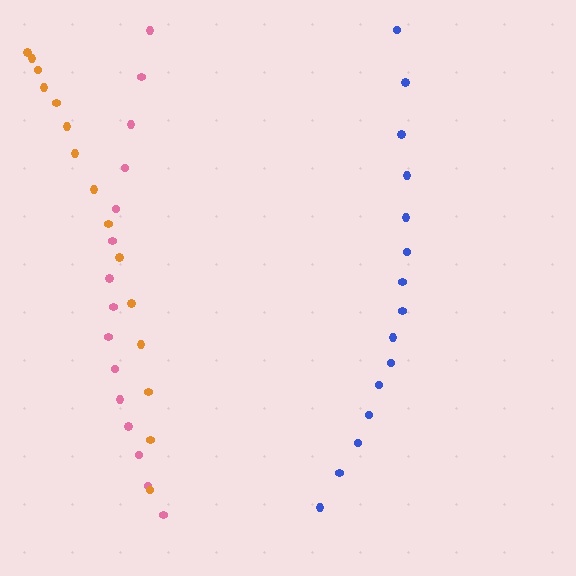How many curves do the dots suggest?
There are 3 distinct paths.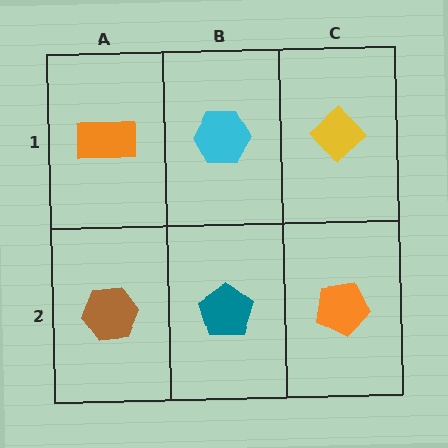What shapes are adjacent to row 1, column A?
A brown hexagon (row 2, column A), a cyan hexagon (row 1, column B).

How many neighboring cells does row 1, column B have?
3.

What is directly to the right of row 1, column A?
A cyan hexagon.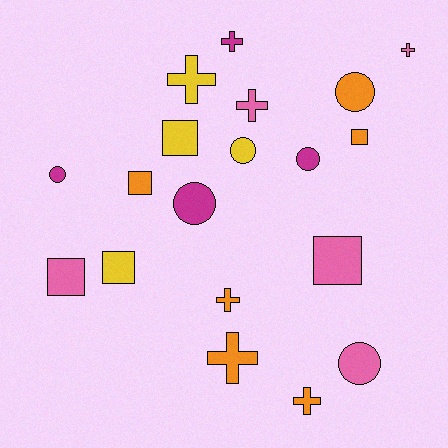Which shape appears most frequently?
Cross, with 7 objects.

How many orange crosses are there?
There are 3 orange crosses.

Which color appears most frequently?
Orange, with 6 objects.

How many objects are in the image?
There are 19 objects.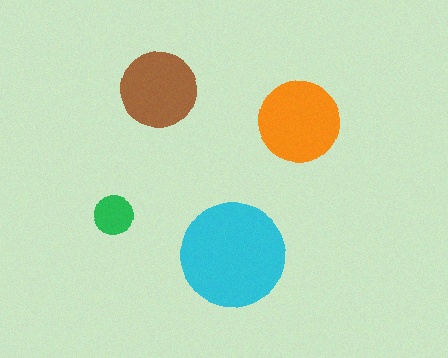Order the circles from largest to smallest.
the cyan one, the orange one, the brown one, the green one.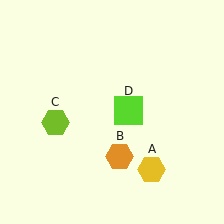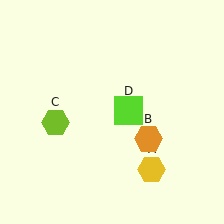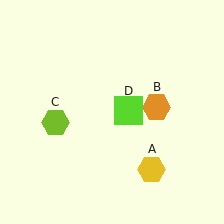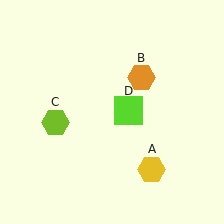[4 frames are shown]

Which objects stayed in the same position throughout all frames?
Yellow hexagon (object A) and lime hexagon (object C) and lime square (object D) remained stationary.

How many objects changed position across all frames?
1 object changed position: orange hexagon (object B).